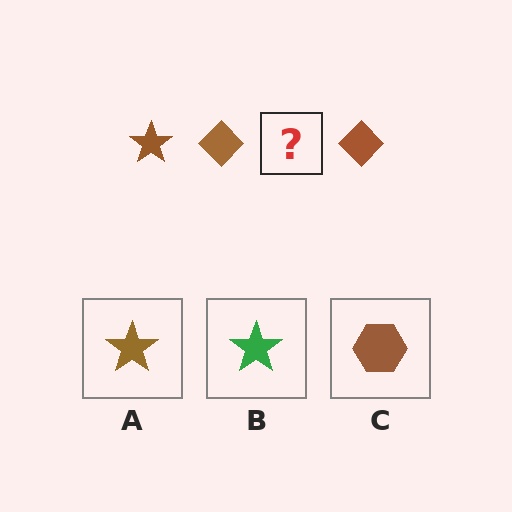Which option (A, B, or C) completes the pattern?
A.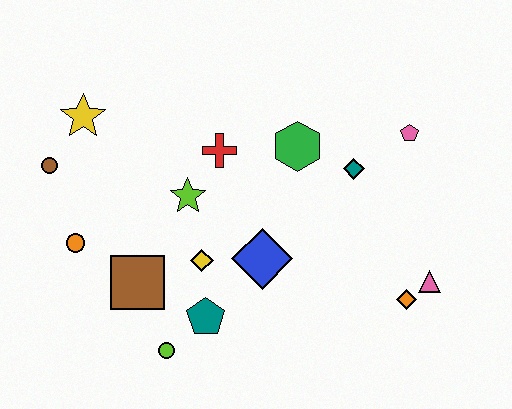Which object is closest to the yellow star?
The brown circle is closest to the yellow star.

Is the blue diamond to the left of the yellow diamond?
No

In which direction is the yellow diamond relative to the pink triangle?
The yellow diamond is to the left of the pink triangle.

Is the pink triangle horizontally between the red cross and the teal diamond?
No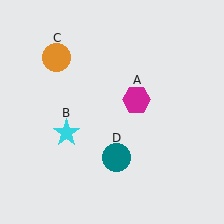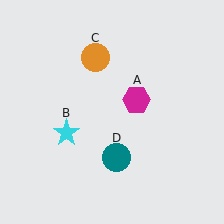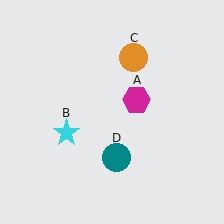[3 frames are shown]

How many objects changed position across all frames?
1 object changed position: orange circle (object C).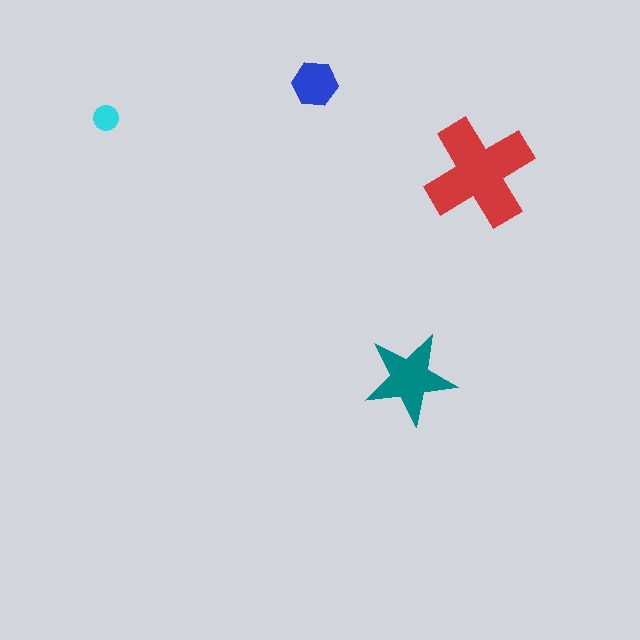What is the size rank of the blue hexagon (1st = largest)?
3rd.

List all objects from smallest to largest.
The cyan circle, the blue hexagon, the teal star, the red cross.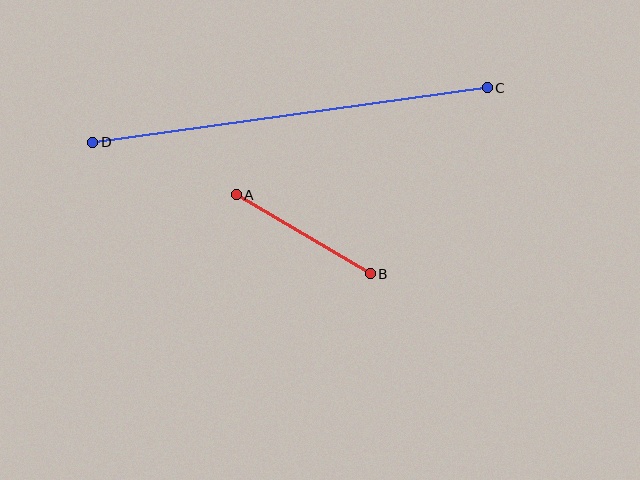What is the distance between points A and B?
The distance is approximately 156 pixels.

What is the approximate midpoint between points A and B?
The midpoint is at approximately (303, 234) pixels.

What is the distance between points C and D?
The distance is approximately 398 pixels.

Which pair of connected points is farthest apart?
Points C and D are farthest apart.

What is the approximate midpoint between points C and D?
The midpoint is at approximately (290, 115) pixels.